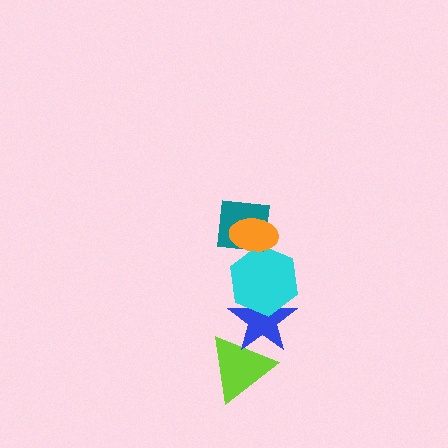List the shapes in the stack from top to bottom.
From top to bottom: the orange ellipse, the teal square, the cyan hexagon, the blue star, the lime triangle.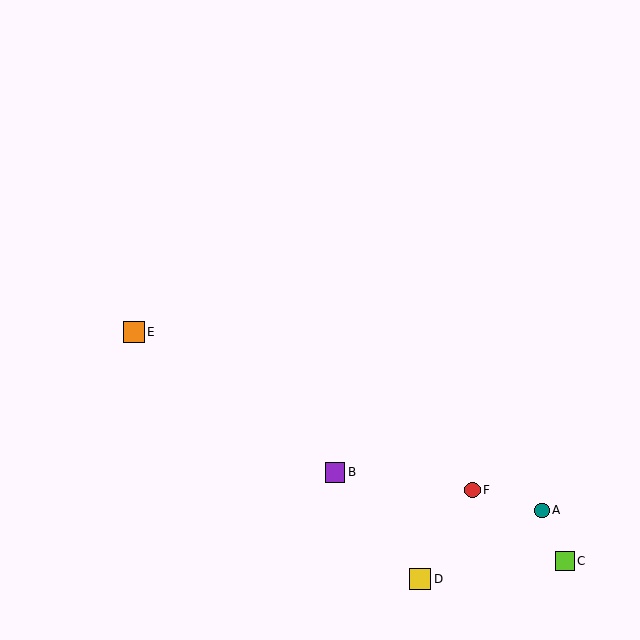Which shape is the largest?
The yellow square (labeled D) is the largest.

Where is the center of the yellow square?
The center of the yellow square is at (420, 580).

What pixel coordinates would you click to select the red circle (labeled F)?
Click at (472, 490) to select the red circle F.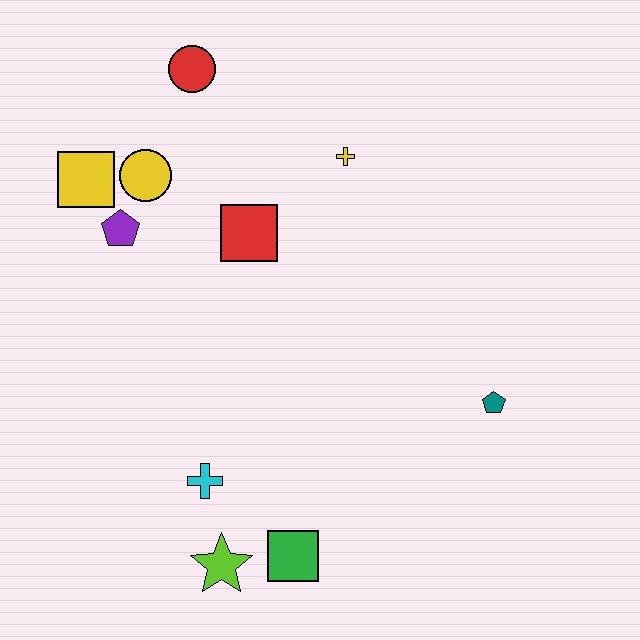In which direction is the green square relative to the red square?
The green square is below the red square.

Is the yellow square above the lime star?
Yes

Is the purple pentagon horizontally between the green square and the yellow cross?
No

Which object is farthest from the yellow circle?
The teal pentagon is farthest from the yellow circle.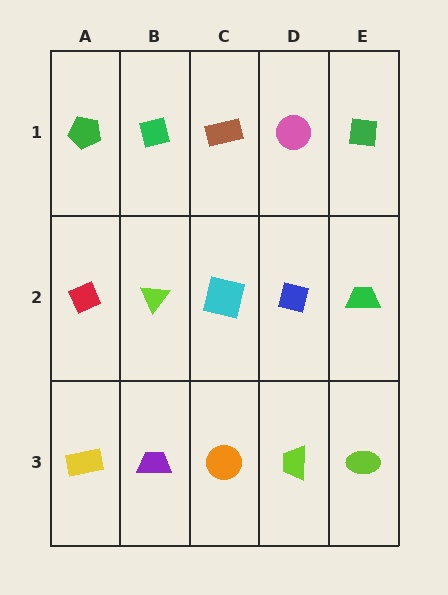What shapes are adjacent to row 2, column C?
A brown rectangle (row 1, column C), an orange circle (row 3, column C), a lime triangle (row 2, column B), a blue square (row 2, column D).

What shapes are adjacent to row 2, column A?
A green pentagon (row 1, column A), a yellow rectangle (row 3, column A), a lime triangle (row 2, column B).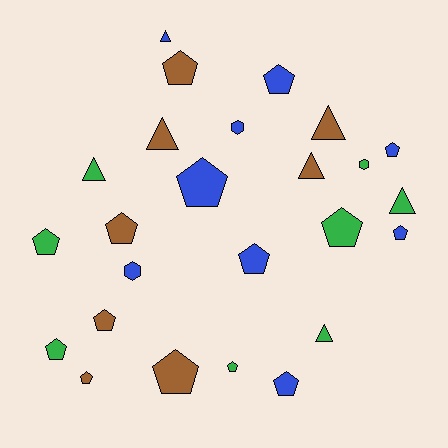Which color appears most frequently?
Blue, with 9 objects.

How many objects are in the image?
There are 25 objects.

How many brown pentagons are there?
There are 5 brown pentagons.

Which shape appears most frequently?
Pentagon, with 15 objects.